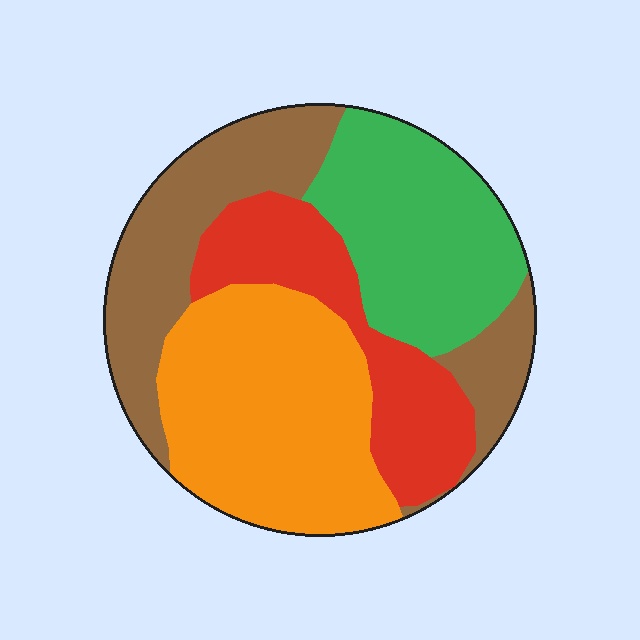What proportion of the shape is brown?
Brown covers 26% of the shape.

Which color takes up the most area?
Orange, at roughly 30%.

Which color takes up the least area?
Red, at roughly 20%.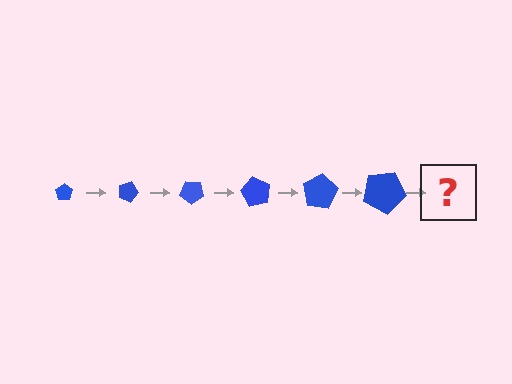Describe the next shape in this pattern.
It should be a pentagon, larger than the previous one and rotated 120 degrees from the start.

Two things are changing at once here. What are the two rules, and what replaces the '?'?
The two rules are that the pentagon grows larger each step and it rotates 20 degrees each step. The '?' should be a pentagon, larger than the previous one and rotated 120 degrees from the start.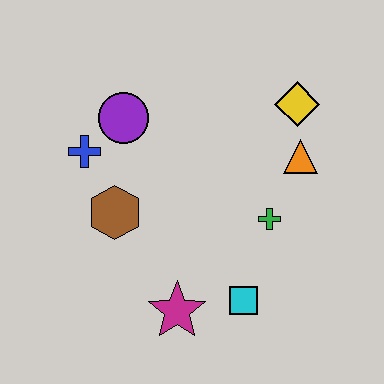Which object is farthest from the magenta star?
The yellow diamond is farthest from the magenta star.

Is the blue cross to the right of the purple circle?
No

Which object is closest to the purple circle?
The blue cross is closest to the purple circle.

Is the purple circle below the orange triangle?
No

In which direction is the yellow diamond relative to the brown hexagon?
The yellow diamond is to the right of the brown hexagon.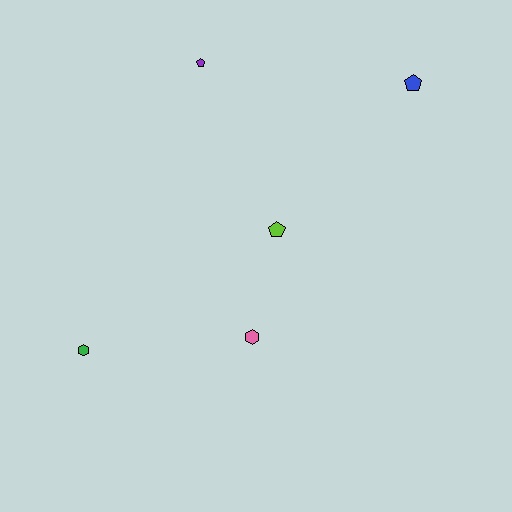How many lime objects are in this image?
There is 1 lime object.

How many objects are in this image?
There are 5 objects.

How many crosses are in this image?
There are no crosses.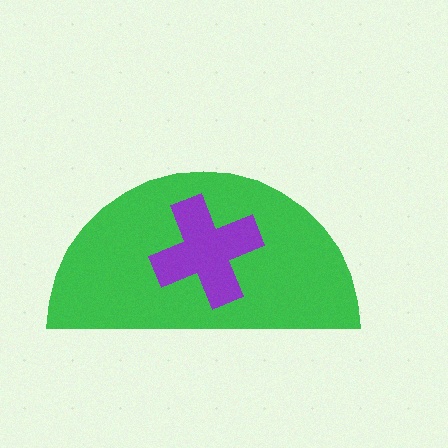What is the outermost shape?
The green semicircle.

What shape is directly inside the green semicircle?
The purple cross.